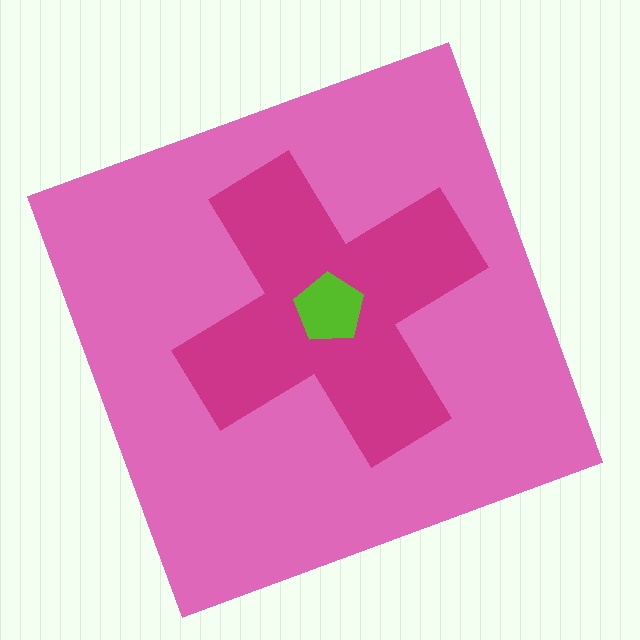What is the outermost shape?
The pink square.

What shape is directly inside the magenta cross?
The lime pentagon.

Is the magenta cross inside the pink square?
Yes.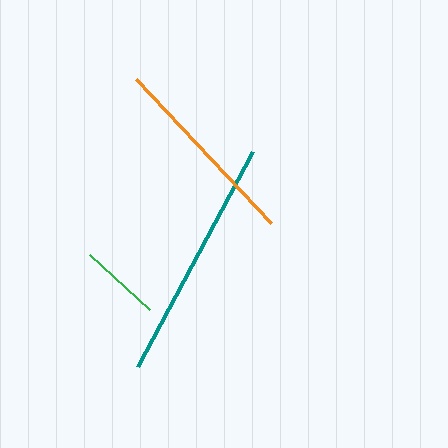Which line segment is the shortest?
The green line is the shortest at approximately 81 pixels.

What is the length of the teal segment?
The teal segment is approximately 244 pixels long.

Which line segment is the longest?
The teal line is the longest at approximately 244 pixels.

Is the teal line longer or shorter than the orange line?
The teal line is longer than the orange line.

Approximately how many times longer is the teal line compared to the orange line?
The teal line is approximately 1.2 times the length of the orange line.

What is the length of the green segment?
The green segment is approximately 81 pixels long.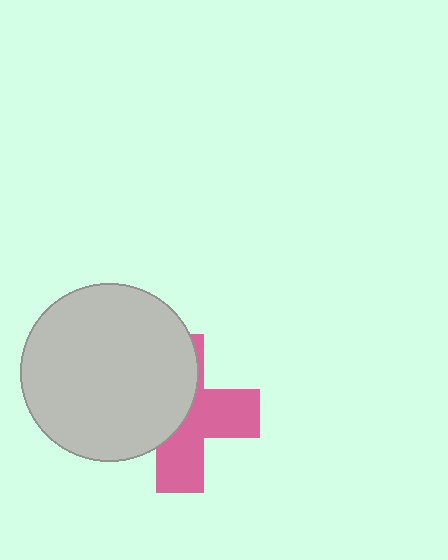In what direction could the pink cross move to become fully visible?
The pink cross could move right. That would shift it out from behind the light gray circle entirely.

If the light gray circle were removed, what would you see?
You would see the complete pink cross.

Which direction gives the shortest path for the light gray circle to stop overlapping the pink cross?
Moving left gives the shortest separation.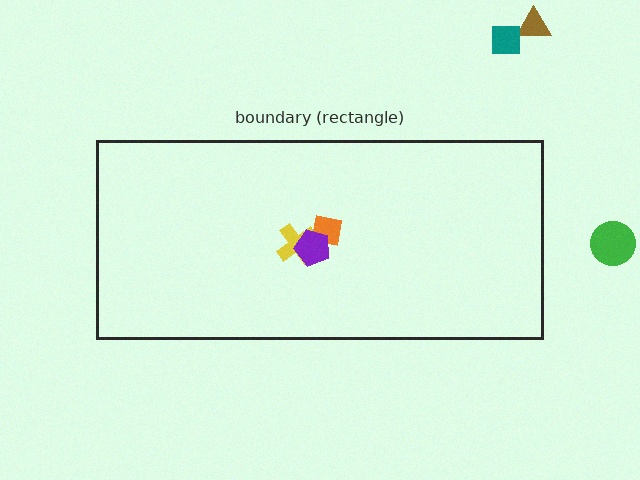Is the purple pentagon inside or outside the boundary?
Inside.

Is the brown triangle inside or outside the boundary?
Outside.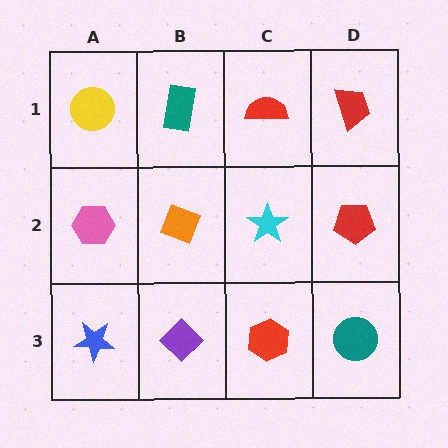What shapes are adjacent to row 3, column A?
A pink hexagon (row 2, column A), a purple diamond (row 3, column B).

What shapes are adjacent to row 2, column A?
A yellow circle (row 1, column A), a blue star (row 3, column A), an orange diamond (row 2, column B).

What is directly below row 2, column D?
A teal circle.